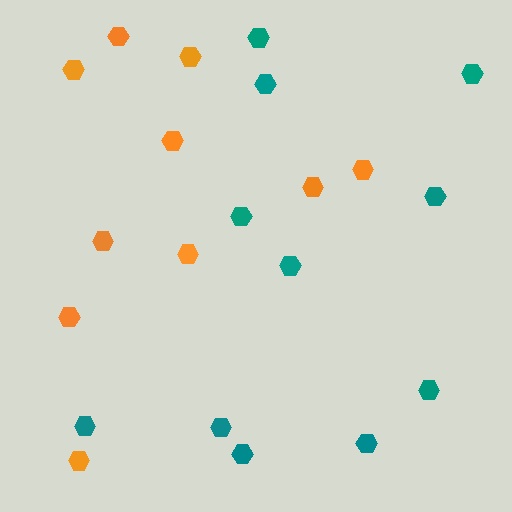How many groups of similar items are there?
There are 2 groups: one group of teal hexagons (11) and one group of orange hexagons (10).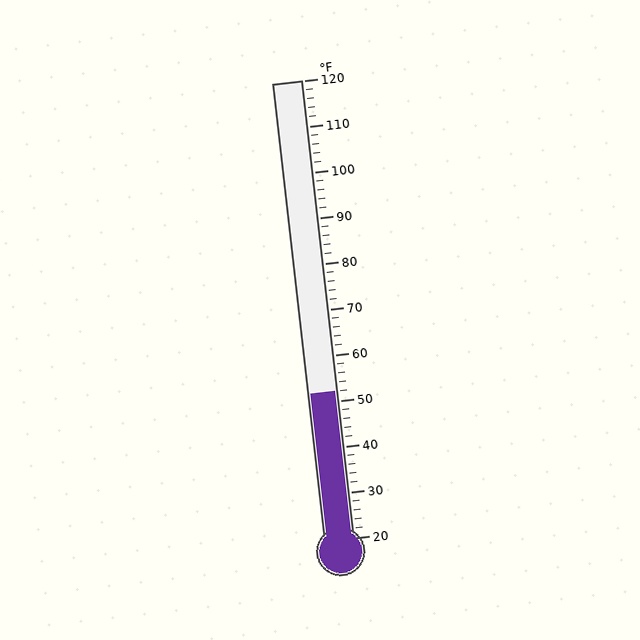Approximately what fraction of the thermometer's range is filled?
The thermometer is filled to approximately 30% of its range.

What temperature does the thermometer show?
The thermometer shows approximately 52°F.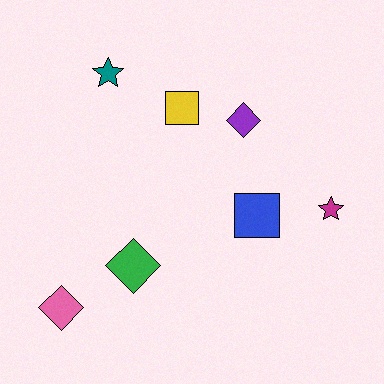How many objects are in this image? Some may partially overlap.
There are 7 objects.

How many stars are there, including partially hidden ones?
There are 2 stars.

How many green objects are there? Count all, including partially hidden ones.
There is 1 green object.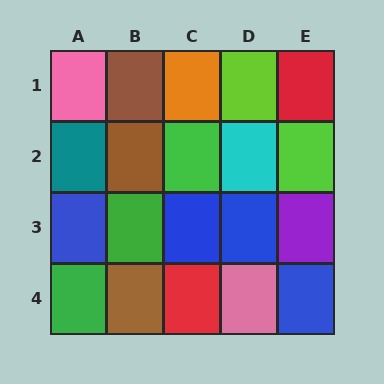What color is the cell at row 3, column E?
Purple.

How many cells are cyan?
1 cell is cyan.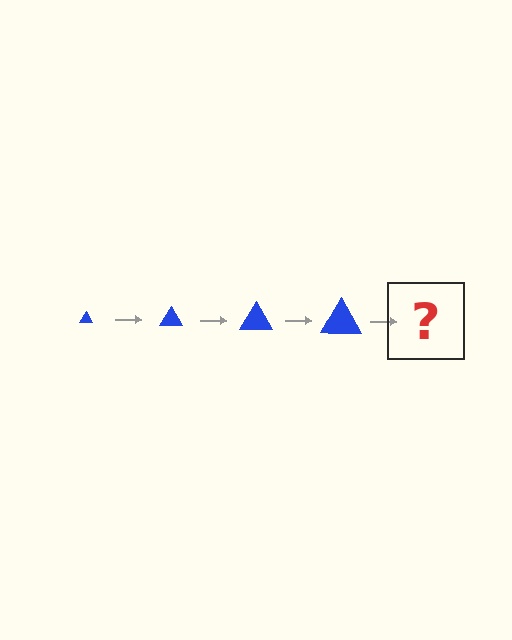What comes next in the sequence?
The next element should be a blue triangle, larger than the previous one.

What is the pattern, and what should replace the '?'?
The pattern is that the triangle gets progressively larger each step. The '?' should be a blue triangle, larger than the previous one.